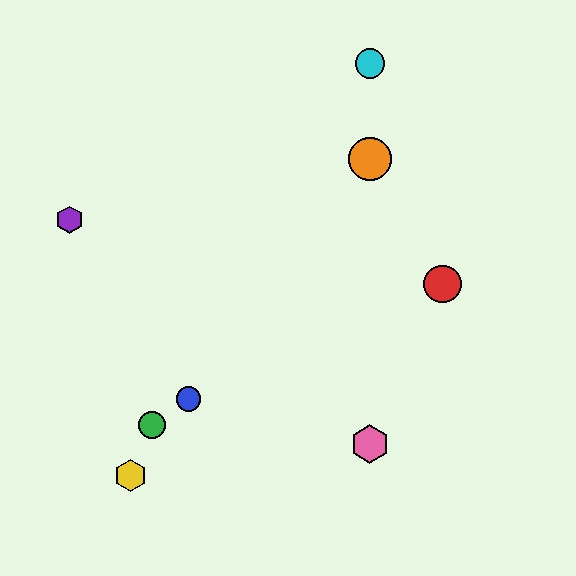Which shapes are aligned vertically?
The orange circle, the cyan circle, the pink hexagon are aligned vertically.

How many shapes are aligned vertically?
3 shapes (the orange circle, the cyan circle, the pink hexagon) are aligned vertically.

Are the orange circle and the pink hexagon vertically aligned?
Yes, both are at x≈370.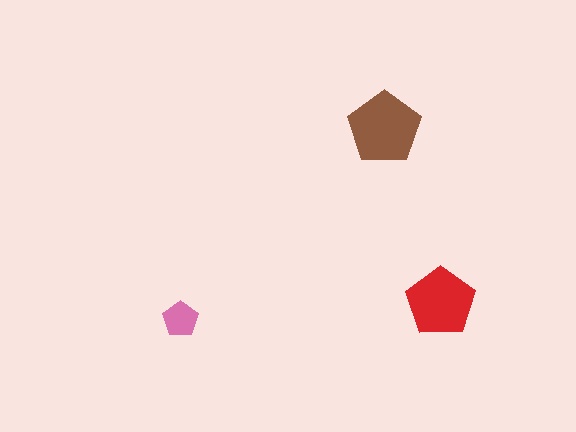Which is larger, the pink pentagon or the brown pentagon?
The brown one.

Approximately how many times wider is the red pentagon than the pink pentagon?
About 2 times wider.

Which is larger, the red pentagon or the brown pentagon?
The brown one.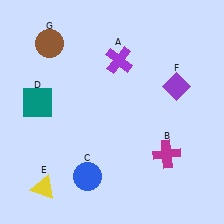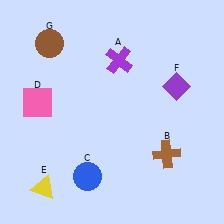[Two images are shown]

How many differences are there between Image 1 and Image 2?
There are 2 differences between the two images.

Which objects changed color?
B changed from magenta to brown. D changed from teal to pink.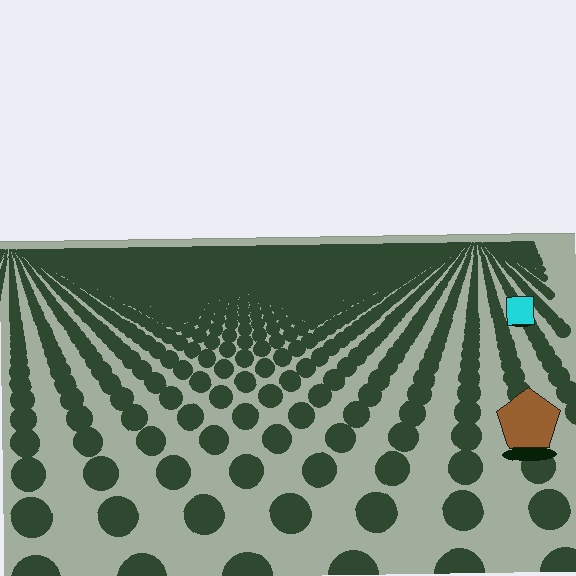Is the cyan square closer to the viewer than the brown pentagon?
No. The brown pentagon is closer — you can tell from the texture gradient: the ground texture is coarser near it.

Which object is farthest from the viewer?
The cyan square is farthest from the viewer. It appears smaller and the ground texture around it is denser.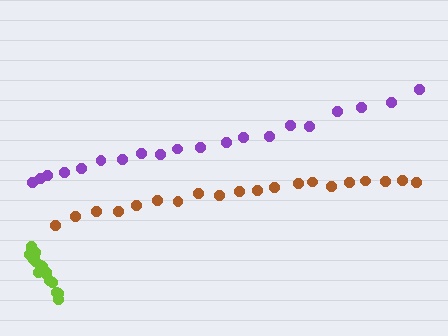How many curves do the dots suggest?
There are 3 distinct paths.